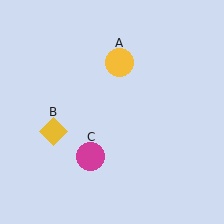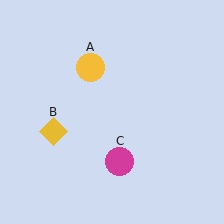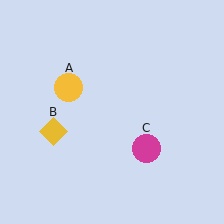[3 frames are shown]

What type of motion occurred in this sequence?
The yellow circle (object A), magenta circle (object C) rotated counterclockwise around the center of the scene.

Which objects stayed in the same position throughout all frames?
Yellow diamond (object B) remained stationary.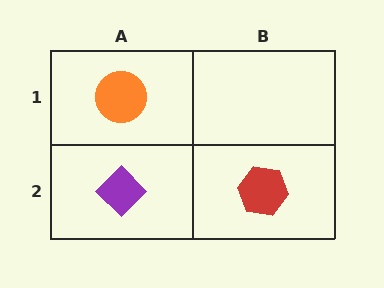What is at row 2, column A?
A purple diamond.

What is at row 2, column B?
A red hexagon.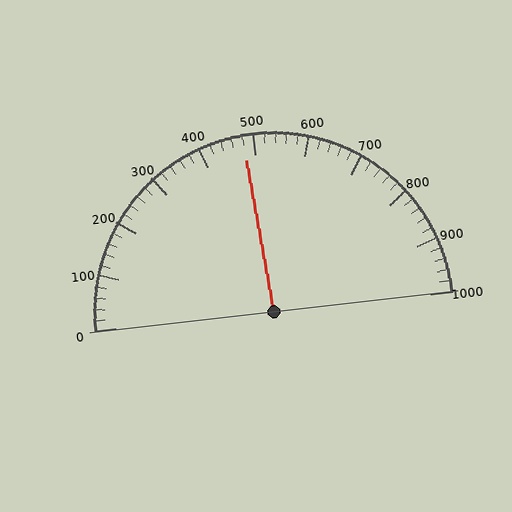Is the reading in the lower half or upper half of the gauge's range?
The reading is in the lower half of the range (0 to 1000).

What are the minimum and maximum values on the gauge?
The gauge ranges from 0 to 1000.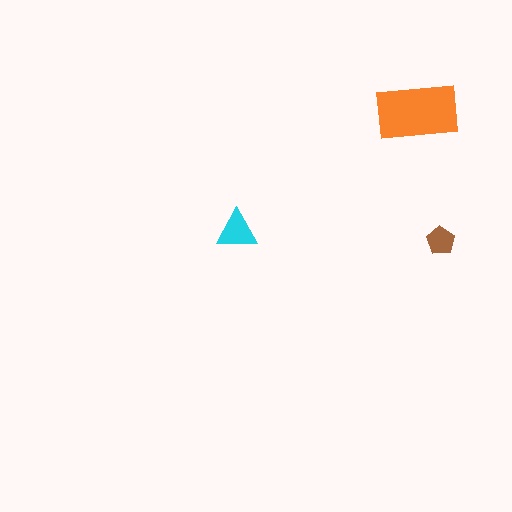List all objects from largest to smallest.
The orange rectangle, the cyan triangle, the brown pentagon.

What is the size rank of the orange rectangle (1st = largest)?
1st.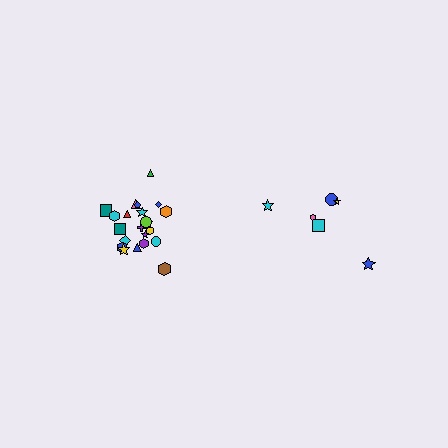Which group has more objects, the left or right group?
The left group.